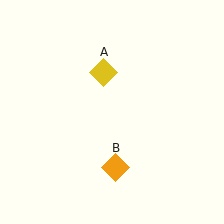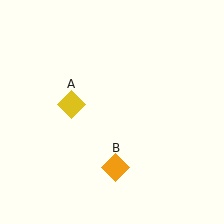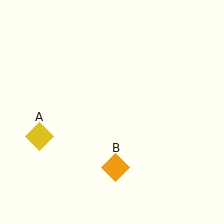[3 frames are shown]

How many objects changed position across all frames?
1 object changed position: yellow diamond (object A).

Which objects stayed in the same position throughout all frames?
Orange diamond (object B) remained stationary.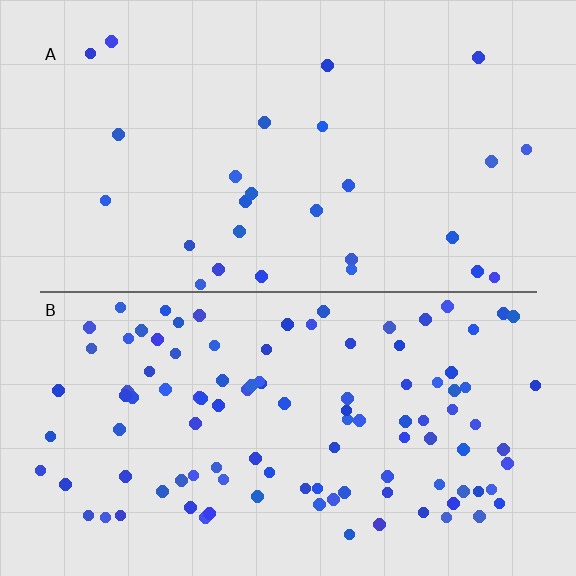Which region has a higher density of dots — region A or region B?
B (the bottom).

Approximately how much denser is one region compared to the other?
Approximately 4.0× — region B over region A.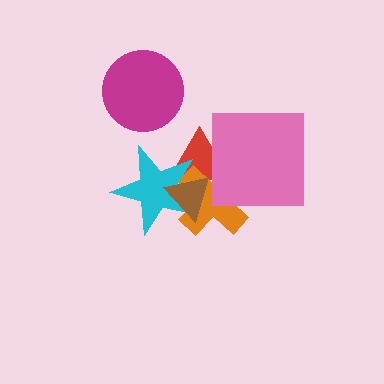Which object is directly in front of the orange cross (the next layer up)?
The cyan star is directly in front of the orange cross.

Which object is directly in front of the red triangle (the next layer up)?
The orange cross is directly in front of the red triangle.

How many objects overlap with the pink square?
2 objects overlap with the pink square.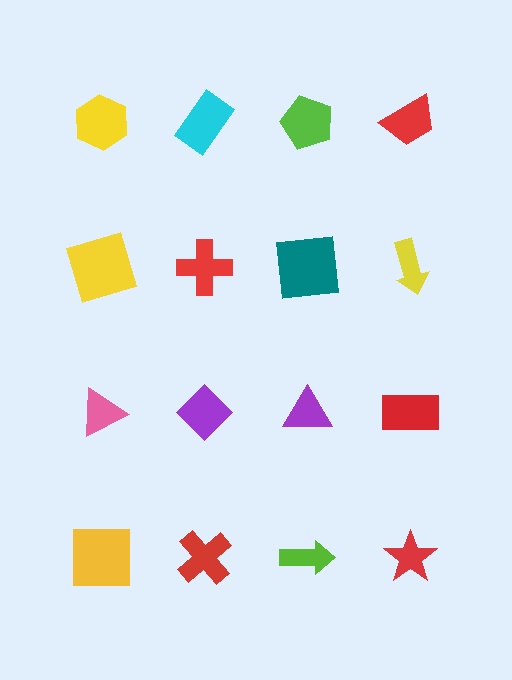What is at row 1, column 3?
A lime pentagon.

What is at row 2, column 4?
A yellow arrow.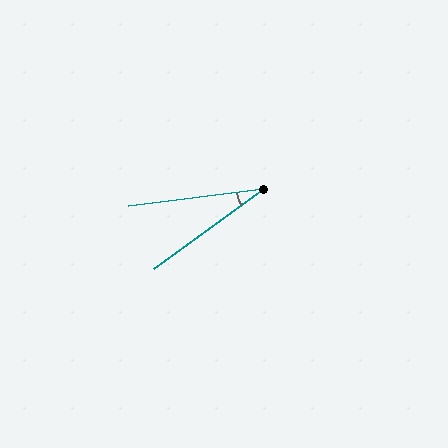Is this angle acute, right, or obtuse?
It is acute.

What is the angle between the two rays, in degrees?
Approximately 29 degrees.